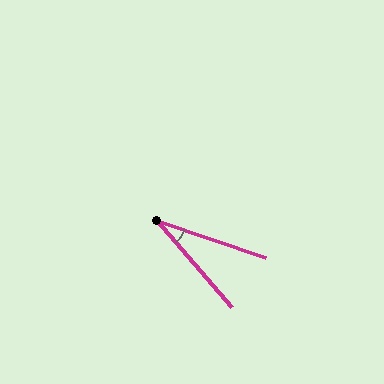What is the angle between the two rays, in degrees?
Approximately 30 degrees.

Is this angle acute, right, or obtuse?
It is acute.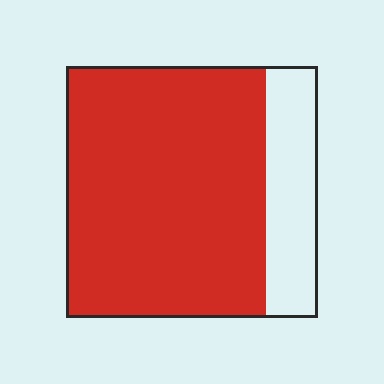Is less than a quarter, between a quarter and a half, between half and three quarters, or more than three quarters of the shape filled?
More than three quarters.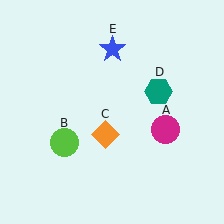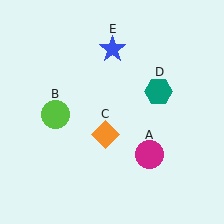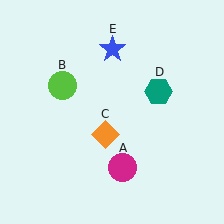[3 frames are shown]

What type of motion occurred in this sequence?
The magenta circle (object A), lime circle (object B) rotated clockwise around the center of the scene.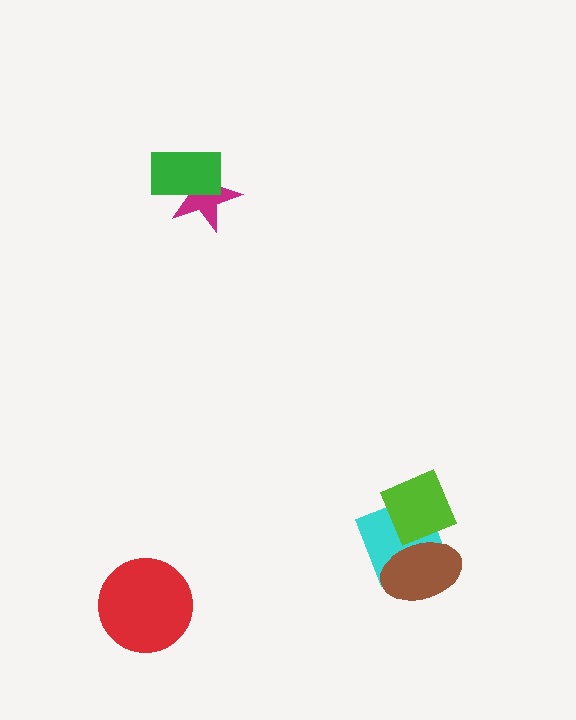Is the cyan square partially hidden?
Yes, it is partially covered by another shape.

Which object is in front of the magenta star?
The green rectangle is in front of the magenta star.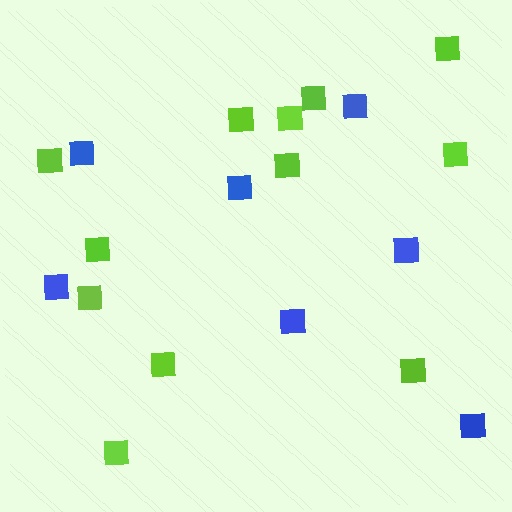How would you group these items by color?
There are 2 groups: one group of lime squares (12) and one group of blue squares (7).